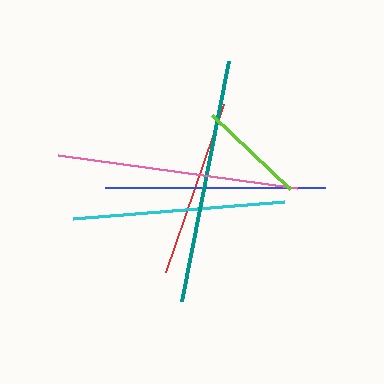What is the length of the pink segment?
The pink segment is approximately 241 pixels long.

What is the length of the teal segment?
The teal segment is approximately 245 pixels long.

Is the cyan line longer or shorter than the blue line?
The blue line is longer than the cyan line.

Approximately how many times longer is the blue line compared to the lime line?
The blue line is approximately 2.0 times the length of the lime line.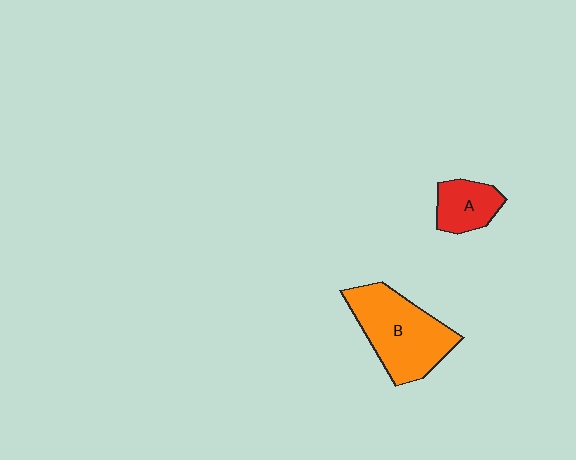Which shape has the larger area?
Shape B (orange).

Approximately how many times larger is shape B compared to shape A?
Approximately 2.2 times.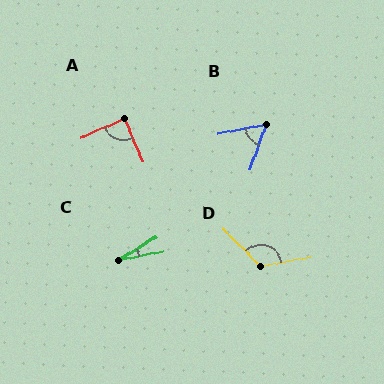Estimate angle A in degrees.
Approximately 88 degrees.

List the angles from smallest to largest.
C (21°), B (60°), A (88°), D (125°).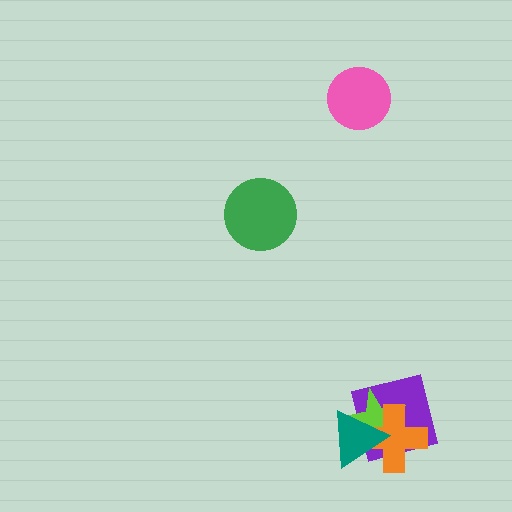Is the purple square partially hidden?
Yes, it is partially covered by another shape.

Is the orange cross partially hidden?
Yes, it is partially covered by another shape.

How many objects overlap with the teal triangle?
3 objects overlap with the teal triangle.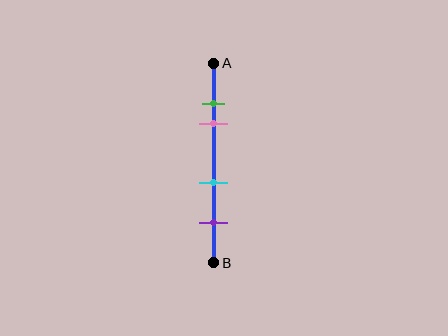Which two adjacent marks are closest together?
The green and pink marks are the closest adjacent pair.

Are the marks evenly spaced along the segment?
No, the marks are not evenly spaced.